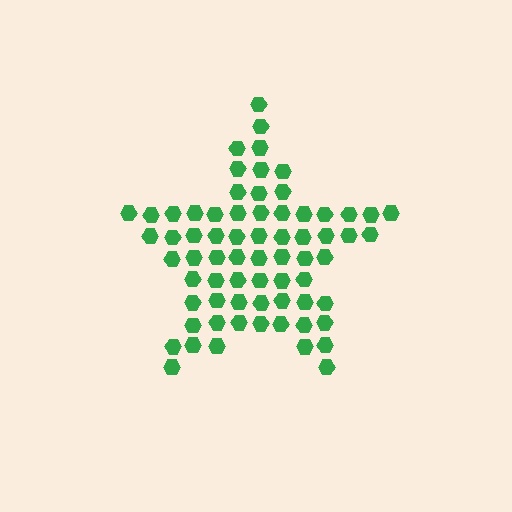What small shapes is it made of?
It is made of small hexagons.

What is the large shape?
The large shape is a star.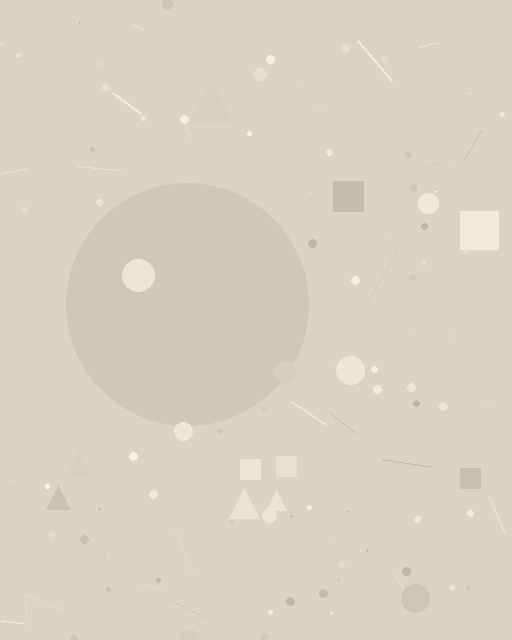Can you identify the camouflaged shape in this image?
The camouflaged shape is a circle.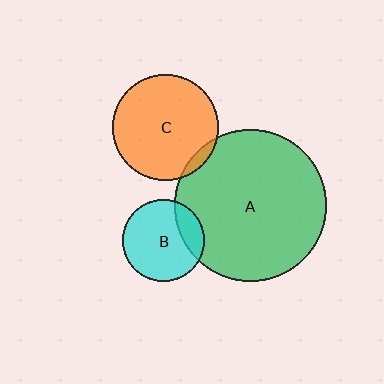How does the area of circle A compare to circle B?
Approximately 3.4 times.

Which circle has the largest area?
Circle A (green).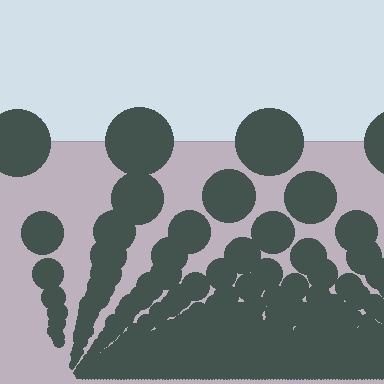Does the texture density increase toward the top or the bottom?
Density increases toward the bottom.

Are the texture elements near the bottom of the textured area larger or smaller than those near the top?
Smaller. The gradient is inverted — elements near the bottom are smaller and denser.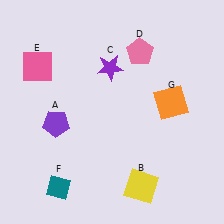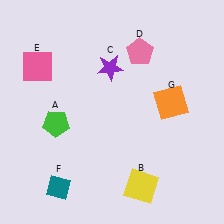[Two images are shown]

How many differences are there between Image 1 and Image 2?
There is 1 difference between the two images.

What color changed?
The pentagon (A) changed from purple in Image 1 to green in Image 2.